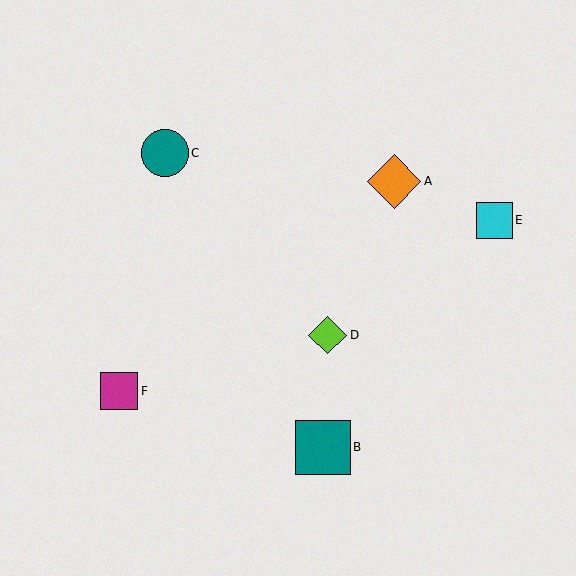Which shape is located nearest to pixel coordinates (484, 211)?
The cyan square (labeled E) at (494, 220) is nearest to that location.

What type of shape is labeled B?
Shape B is a teal square.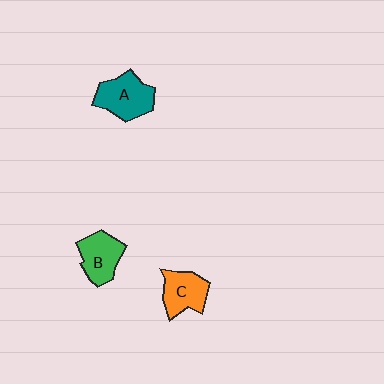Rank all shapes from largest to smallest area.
From largest to smallest: A (teal), B (green), C (orange).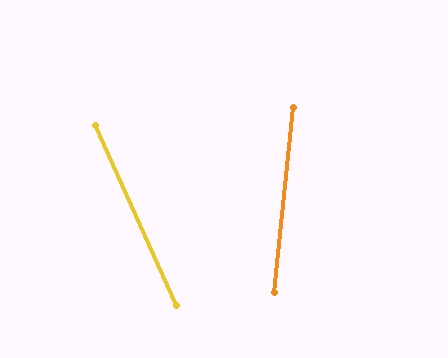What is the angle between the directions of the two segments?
Approximately 30 degrees.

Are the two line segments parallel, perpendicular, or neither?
Neither parallel nor perpendicular — they differ by about 30°.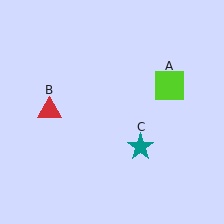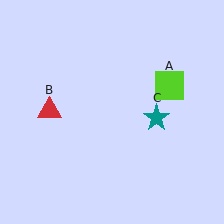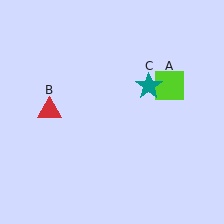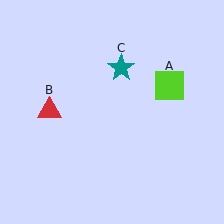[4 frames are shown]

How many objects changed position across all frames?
1 object changed position: teal star (object C).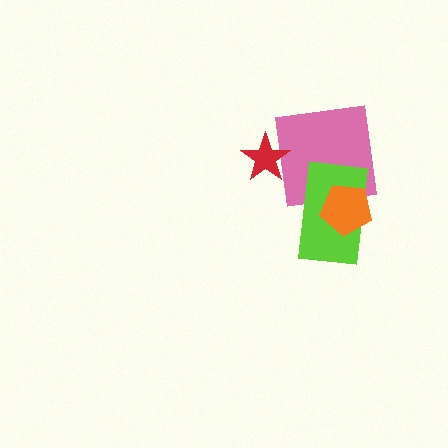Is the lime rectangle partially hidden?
Yes, it is partially covered by another shape.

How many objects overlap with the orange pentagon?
2 objects overlap with the orange pentagon.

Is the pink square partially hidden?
Yes, it is partially covered by another shape.